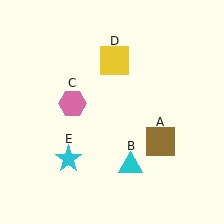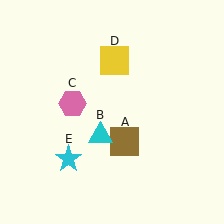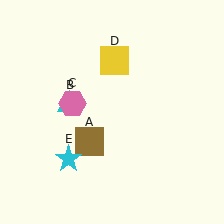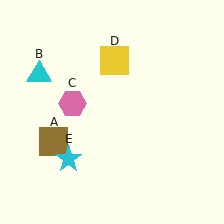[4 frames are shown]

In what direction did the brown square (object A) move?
The brown square (object A) moved left.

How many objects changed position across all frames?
2 objects changed position: brown square (object A), cyan triangle (object B).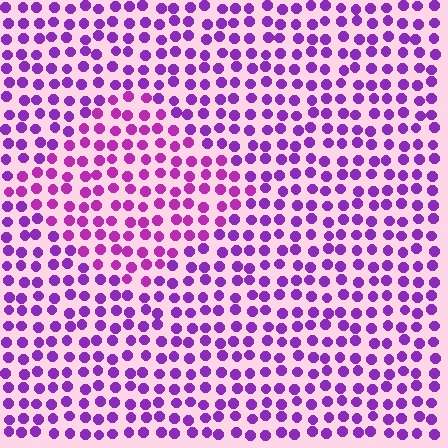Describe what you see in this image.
The image is filled with small purple elements in a uniform arrangement. A diamond-shaped region is visible where the elements are tinted to a slightly different hue, forming a subtle color boundary.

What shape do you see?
I see a diamond.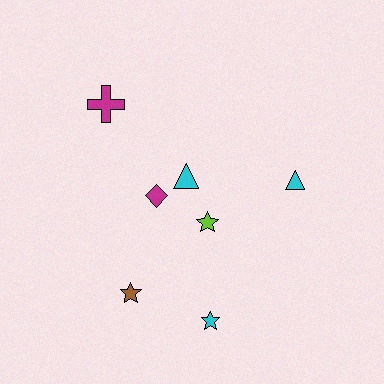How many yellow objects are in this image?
There are no yellow objects.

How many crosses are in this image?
There is 1 cross.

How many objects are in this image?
There are 7 objects.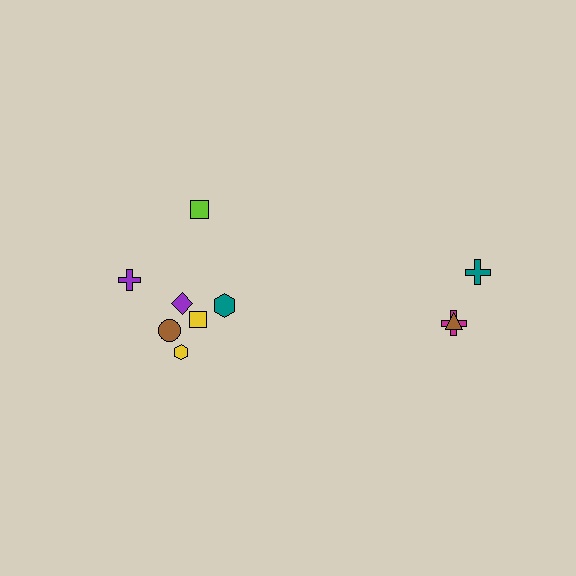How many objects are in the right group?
There are 3 objects.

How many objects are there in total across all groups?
There are 10 objects.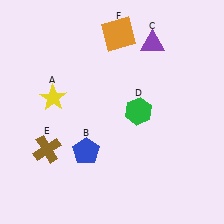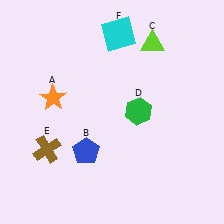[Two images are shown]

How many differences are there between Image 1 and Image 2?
There are 3 differences between the two images.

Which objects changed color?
A changed from yellow to orange. C changed from purple to lime. F changed from orange to cyan.